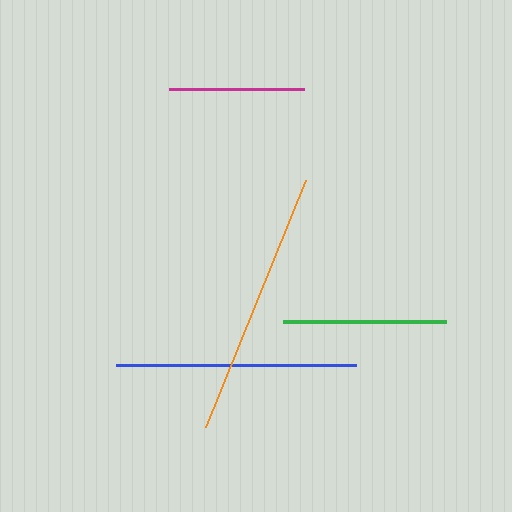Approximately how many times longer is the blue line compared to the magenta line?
The blue line is approximately 1.8 times the length of the magenta line.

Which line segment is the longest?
The orange line is the longest at approximately 267 pixels.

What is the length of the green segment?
The green segment is approximately 163 pixels long.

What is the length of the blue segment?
The blue segment is approximately 240 pixels long.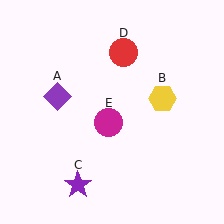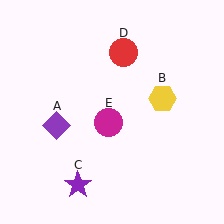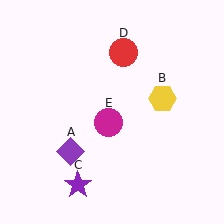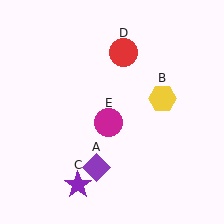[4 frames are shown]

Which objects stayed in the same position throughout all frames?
Yellow hexagon (object B) and purple star (object C) and red circle (object D) and magenta circle (object E) remained stationary.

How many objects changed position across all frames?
1 object changed position: purple diamond (object A).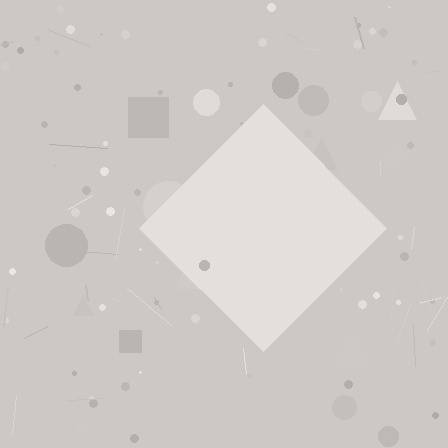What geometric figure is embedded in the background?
A diamond is embedded in the background.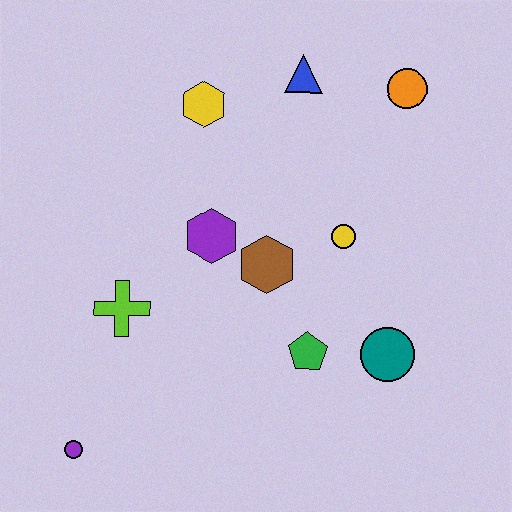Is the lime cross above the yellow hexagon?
No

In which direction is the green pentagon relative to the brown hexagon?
The green pentagon is below the brown hexagon.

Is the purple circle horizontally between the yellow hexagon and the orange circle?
No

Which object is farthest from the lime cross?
The orange circle is farthest from the lime cross.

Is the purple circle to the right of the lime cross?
No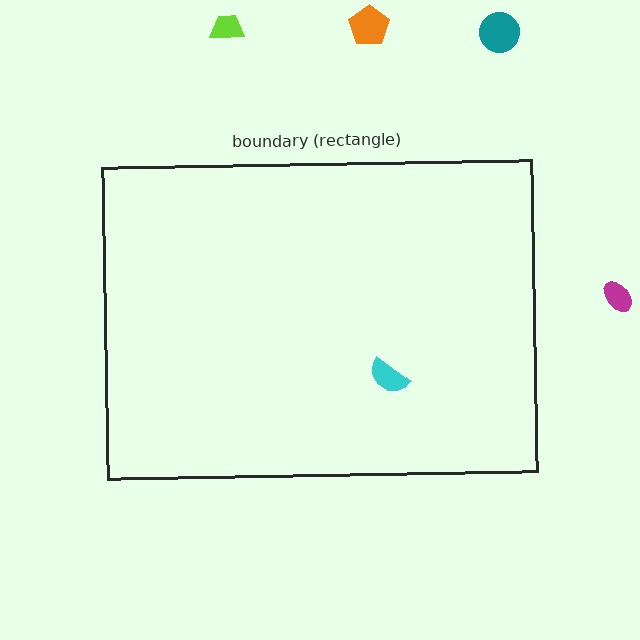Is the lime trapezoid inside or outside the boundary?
Outside.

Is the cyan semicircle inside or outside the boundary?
Inside.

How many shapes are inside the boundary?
1 inside, 4 outside.